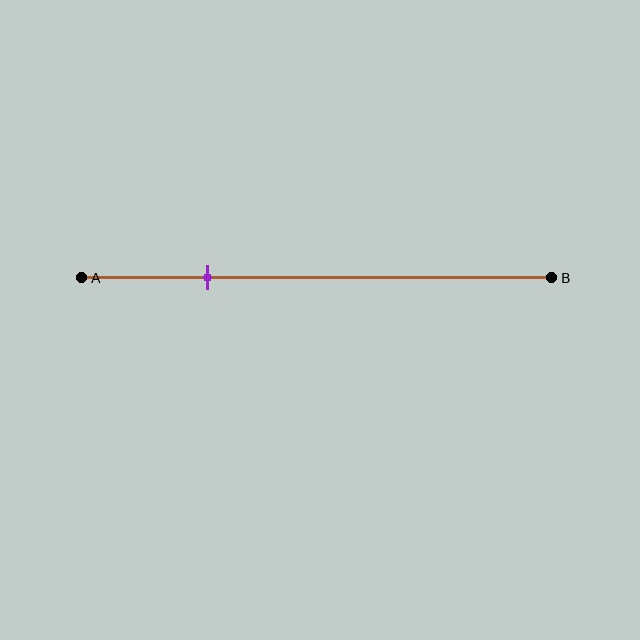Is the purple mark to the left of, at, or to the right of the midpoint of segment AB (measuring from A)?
The purple mark is to the left of the midpoint of segment AB.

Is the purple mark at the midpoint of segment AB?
No, the mark is at about 25% from A, not at the 50% midpoint.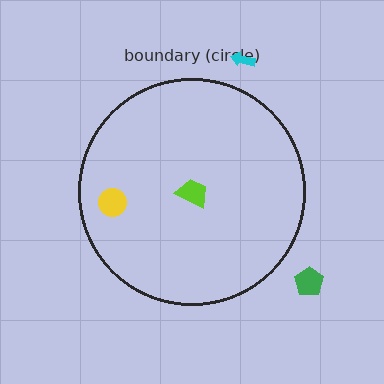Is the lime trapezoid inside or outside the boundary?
Inside.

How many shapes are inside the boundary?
2 inside, 2 outside.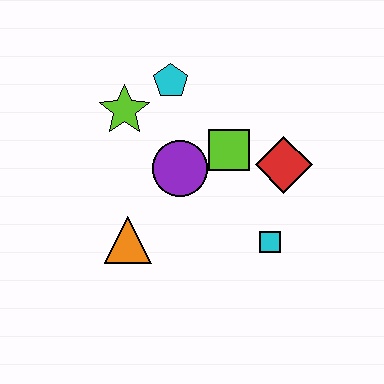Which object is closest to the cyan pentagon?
The lime star is closest to the cyan pentagon.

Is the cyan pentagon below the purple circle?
No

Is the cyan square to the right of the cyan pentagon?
Yes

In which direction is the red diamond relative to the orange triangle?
The red diamond is to the right of the orange triangle.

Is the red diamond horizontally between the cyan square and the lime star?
No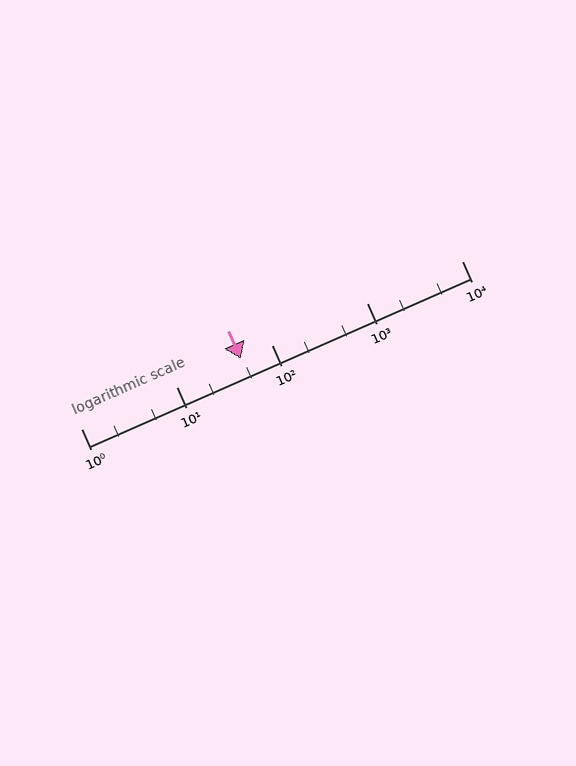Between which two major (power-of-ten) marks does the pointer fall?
The pointer is between 10 and 100.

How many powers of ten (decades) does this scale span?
The scale spans 4 decades, from 1 to 10000.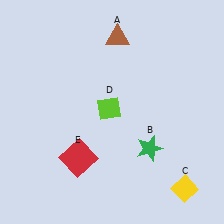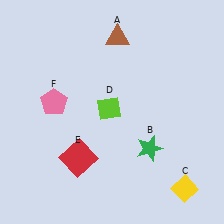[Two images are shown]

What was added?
A pink pentagon (F) was added in Image 2.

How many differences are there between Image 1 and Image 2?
There is 1 difference between the two images.